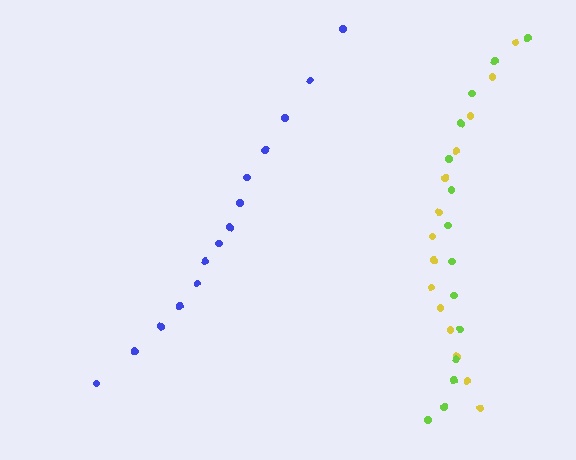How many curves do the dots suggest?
There are 3 distinct paths.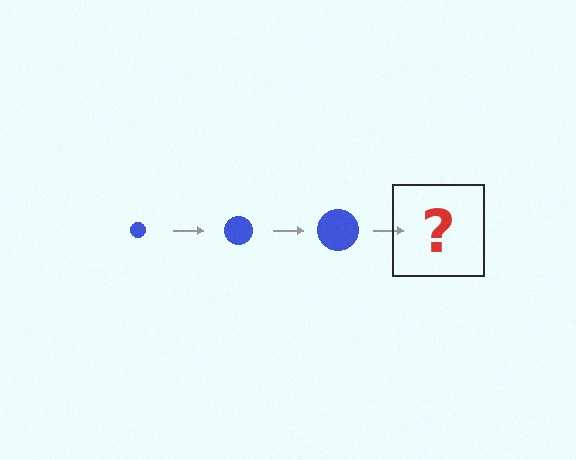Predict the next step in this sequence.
The next step is a blue circle, larger than the previous one.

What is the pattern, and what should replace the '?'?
The pattern is that the circle gets progressively larger each step. The '?' should be a blue circle, larger than the previous one.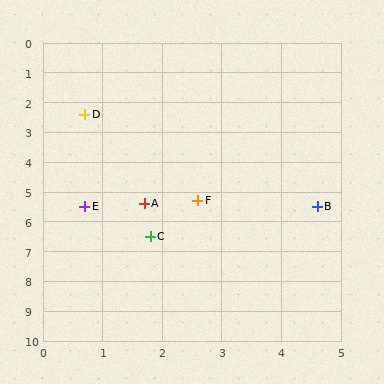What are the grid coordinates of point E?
Point E is at approximately (0.7, 5.5).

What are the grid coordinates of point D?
Point D is at approximately (0.7, 2.4).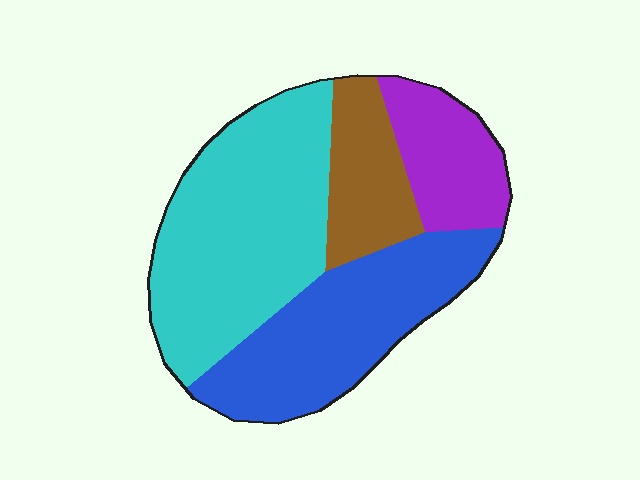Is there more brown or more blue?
Blue.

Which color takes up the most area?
Cyan, at roughly 40%.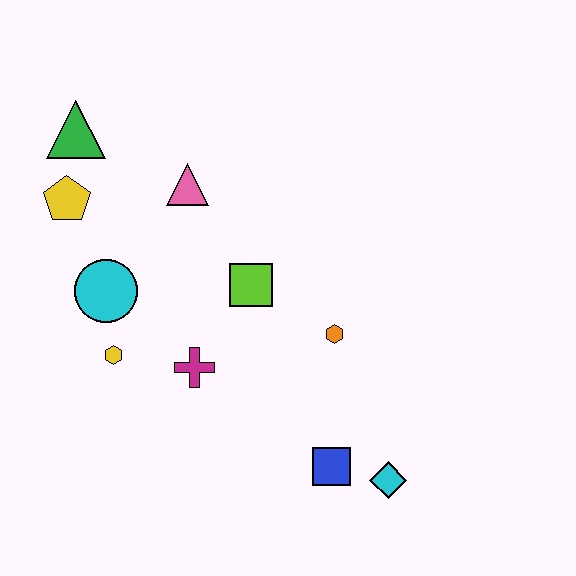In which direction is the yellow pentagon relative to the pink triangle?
The yellow pentagon is to the left of the pink triangle.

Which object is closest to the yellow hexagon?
The cyan circle is closest to the yellow hexagon.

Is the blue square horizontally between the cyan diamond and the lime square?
Yes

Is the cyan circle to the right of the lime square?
No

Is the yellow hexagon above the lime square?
No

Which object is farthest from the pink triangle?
The cyan diamond is farthest from the pink triangle.